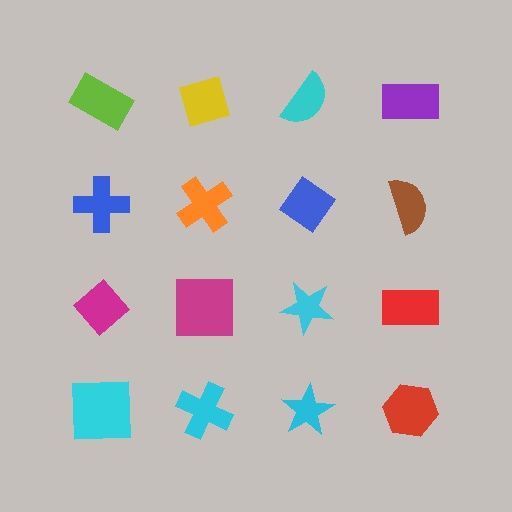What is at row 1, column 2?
A yellow diamond.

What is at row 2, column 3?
A blue diamond.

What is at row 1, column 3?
A cyan semicircle.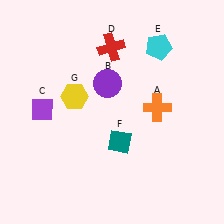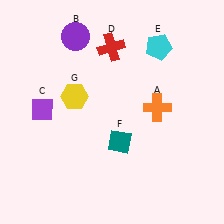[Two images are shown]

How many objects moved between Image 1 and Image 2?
1 object moved between the two images.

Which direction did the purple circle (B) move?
The purple circle (B) moved up.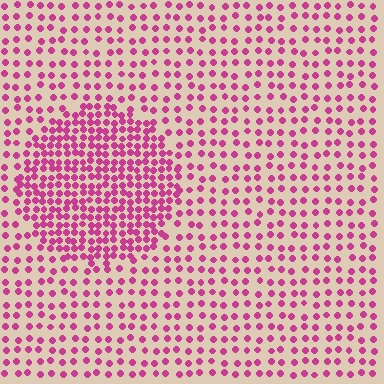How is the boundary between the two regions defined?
The boundary is defined by a change in element density (approximately 2.1x ratio). All elements are the same color, size, and shape.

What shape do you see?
I see a circle.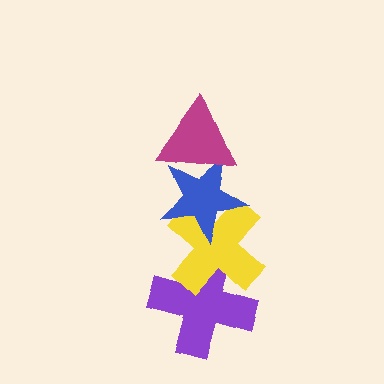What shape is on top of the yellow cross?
The blue star is on top of the yellow cross.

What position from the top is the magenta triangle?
The magenta triangle is 1st from the top.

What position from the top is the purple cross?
The purple cross is 4th from the top.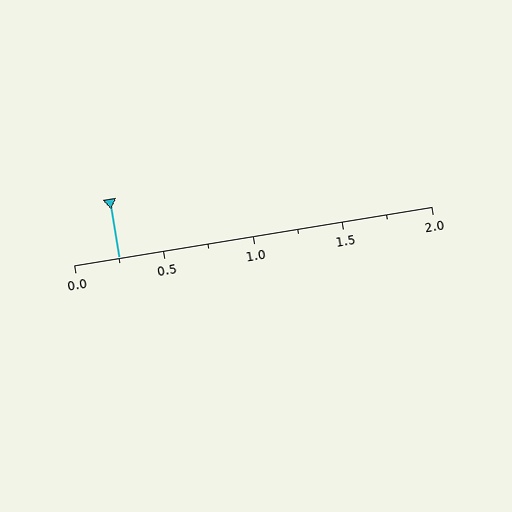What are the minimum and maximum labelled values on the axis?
The axis runs from 0.0 to 2.0.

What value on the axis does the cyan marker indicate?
The marker indicates approximately 0.25.